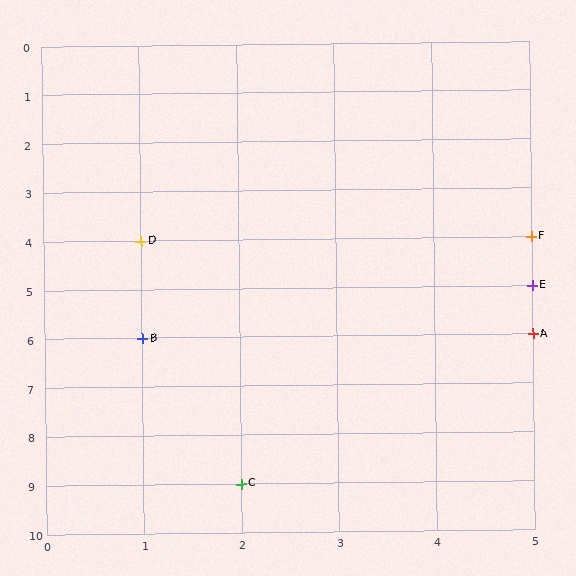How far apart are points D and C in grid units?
Points D and C are 1 column and 5 rows apart (about 5.1 grid units diagonally).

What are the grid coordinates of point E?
Point E is at grid coordinates (5, 5).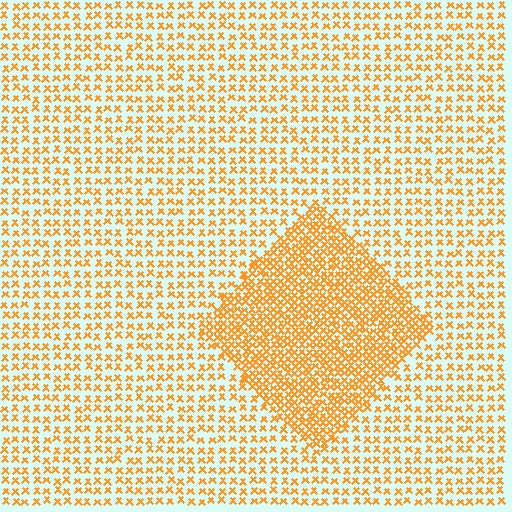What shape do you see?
I see a diamond.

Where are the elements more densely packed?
The elements are more densely packed inside the diamond boundary.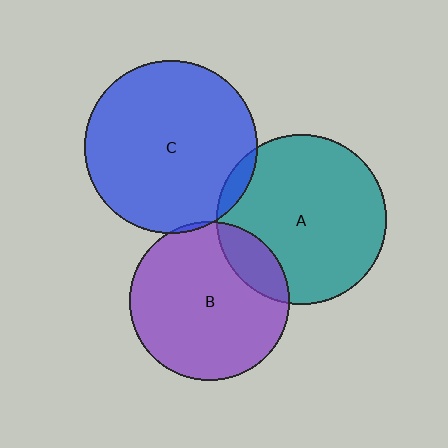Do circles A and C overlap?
Yes.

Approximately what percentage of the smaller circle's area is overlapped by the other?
Approximately 5%.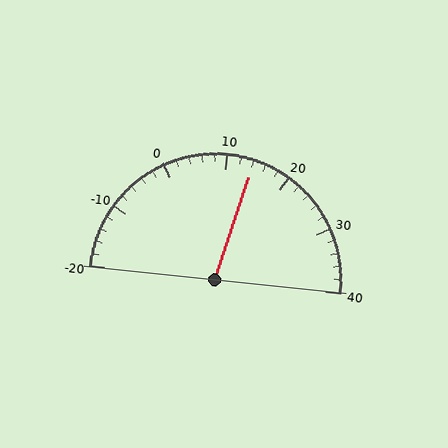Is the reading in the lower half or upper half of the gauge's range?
The reading is in the upper half of the range (-20 to 40).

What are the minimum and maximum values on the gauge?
The gauge ranges from -20 to 40.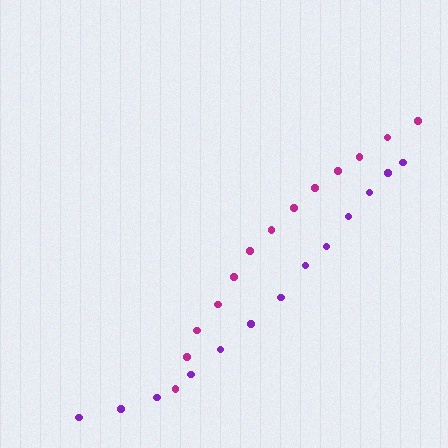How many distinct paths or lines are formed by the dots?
There are 2 distinct paths.